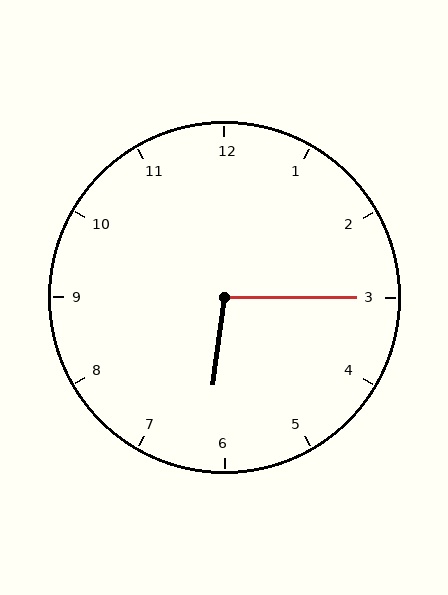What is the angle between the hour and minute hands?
Approximately 98 degrees.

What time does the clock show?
6:15.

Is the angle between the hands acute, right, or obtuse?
It is obtuse.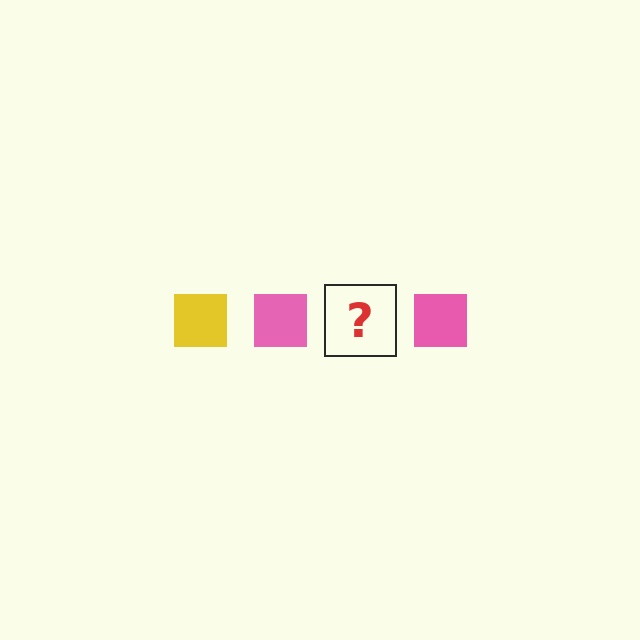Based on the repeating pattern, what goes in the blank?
The blank should be a yellow square.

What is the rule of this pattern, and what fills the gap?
The rule is that the pattern cycles through yellow, pink squares. The gap should be filled with a yellow square.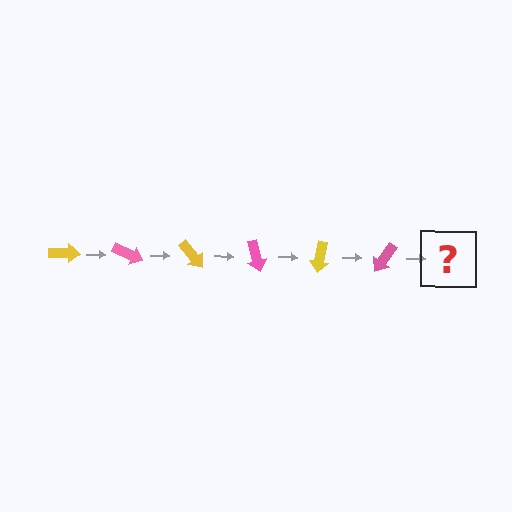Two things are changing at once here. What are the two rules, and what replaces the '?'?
The two rules are that it rotates 25 degrees each step and the color cycles through yellow and pink. The '?' should be a yellow arrow, rotated 150 degrees from the start.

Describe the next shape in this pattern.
It should be a yellow arrow, rotated 150 degrees from the start.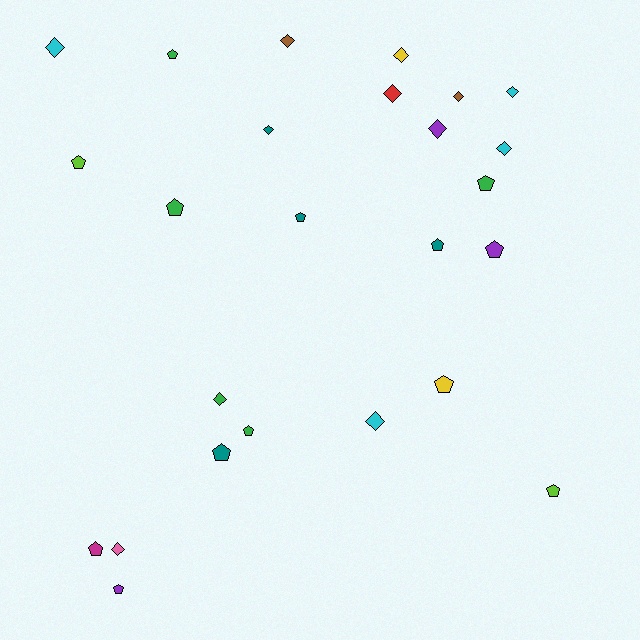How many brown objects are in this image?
There are 2 brown objects.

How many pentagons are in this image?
There are 13 pentagons.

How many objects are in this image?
There are 25 objects.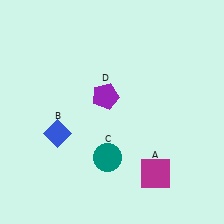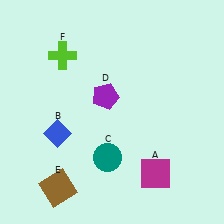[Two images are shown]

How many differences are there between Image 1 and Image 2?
There are 2 differences between the two images.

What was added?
A brown square (E), a lime cross (F) were added in Image 2.